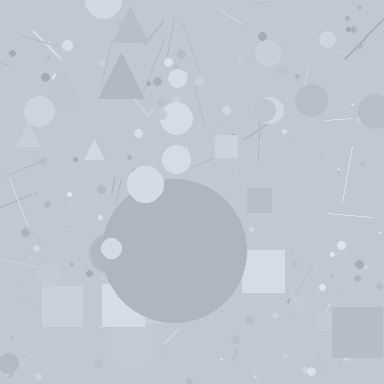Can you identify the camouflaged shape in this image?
The camouflaged shape is a circle.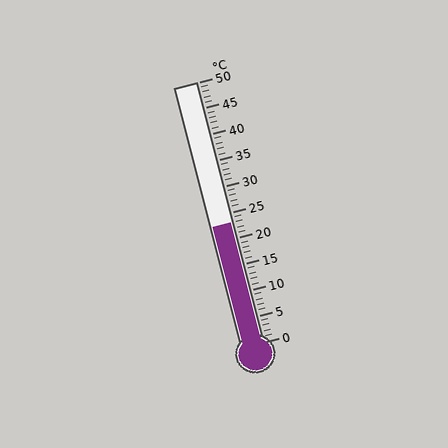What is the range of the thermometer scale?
The thermometer scale ranges from 0°C to 50°C.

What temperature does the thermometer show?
The thermometer shows approximately 23°C.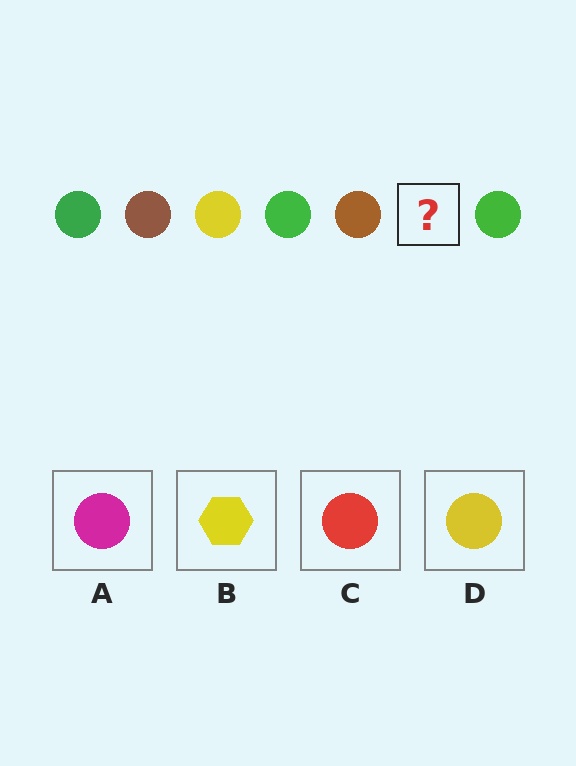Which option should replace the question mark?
Option D.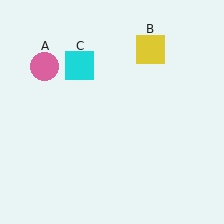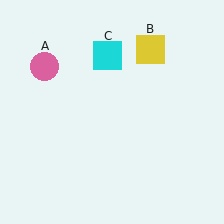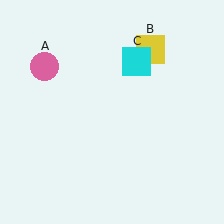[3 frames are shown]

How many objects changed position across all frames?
1 object changed position: cyan square (object C).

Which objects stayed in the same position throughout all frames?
Pink circle (object A) and yellow square (object B) remained stationary.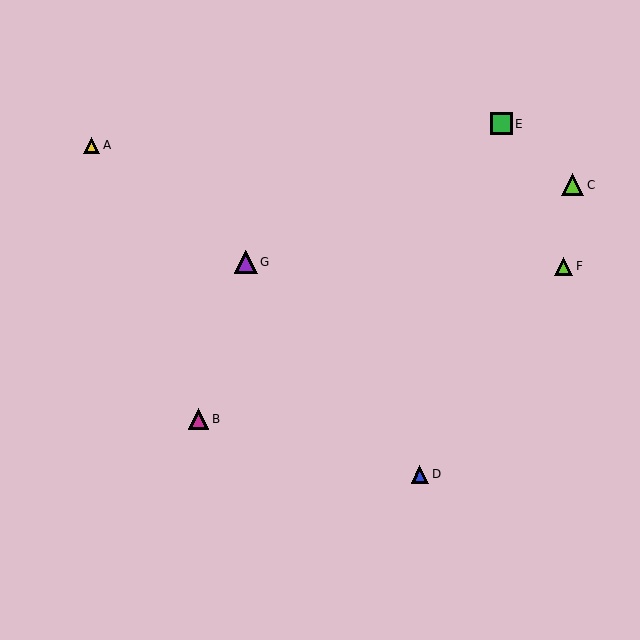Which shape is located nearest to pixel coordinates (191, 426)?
The magenta triangle (labeled B) at (198, 419) is nearest to that location.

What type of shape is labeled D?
Shape D is a blue triangle.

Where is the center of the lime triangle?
The center of the lime triangle is at (564, 266).